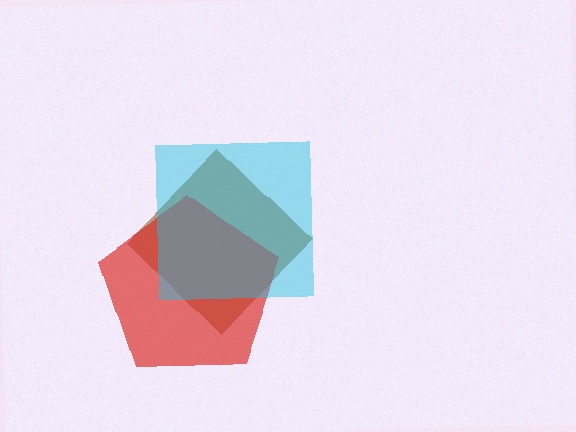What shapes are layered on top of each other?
The layered shapes are: a brown diamond, a red pentagon, a cyan square.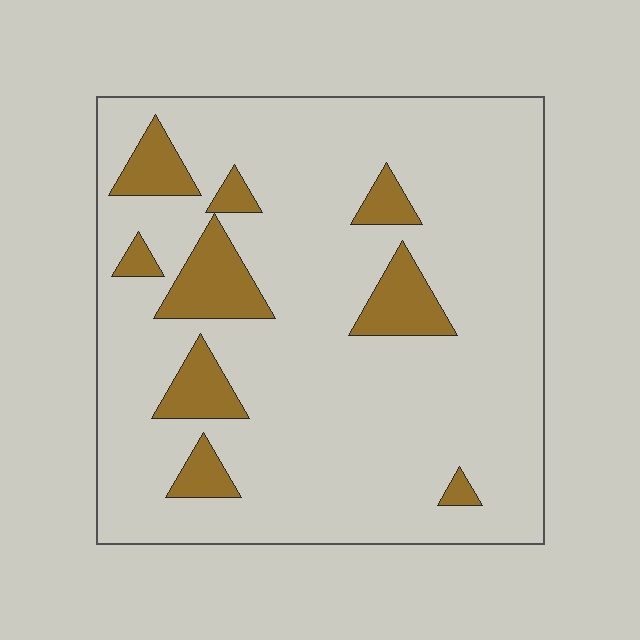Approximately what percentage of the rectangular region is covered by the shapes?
Approximately 15%.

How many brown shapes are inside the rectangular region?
9.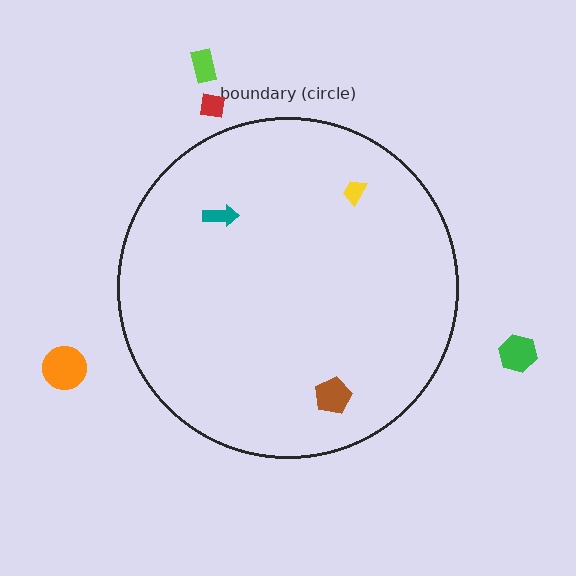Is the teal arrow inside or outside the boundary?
Inside.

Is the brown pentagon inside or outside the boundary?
Inside.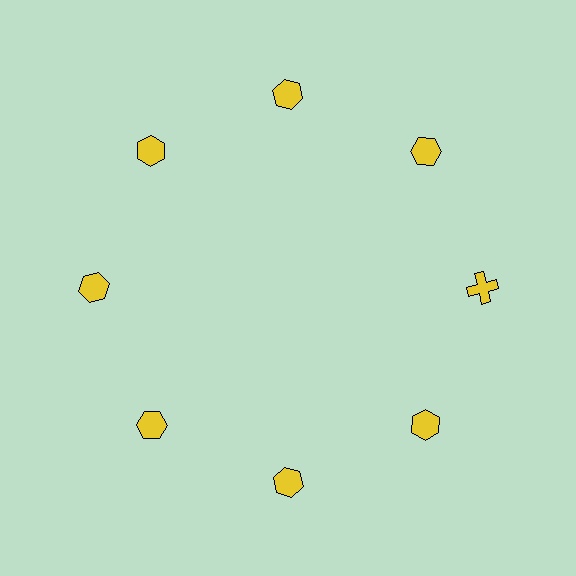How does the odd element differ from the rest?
It has a different shape: cross instead of hexagon.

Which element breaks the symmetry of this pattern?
The yellow cross at roughly the 3 o'clock position breaks the symmetry. All other shapes are yellow hexagons.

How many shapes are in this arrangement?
There are 8 shapes arranged in a ring pattern.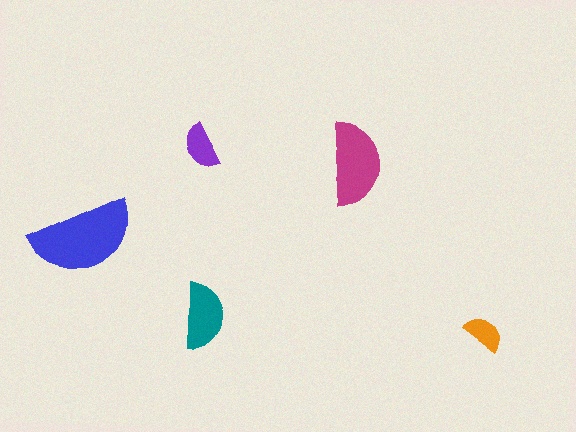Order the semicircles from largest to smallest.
the blue one, the magenta one, the teal one, the purple one, the orange one.